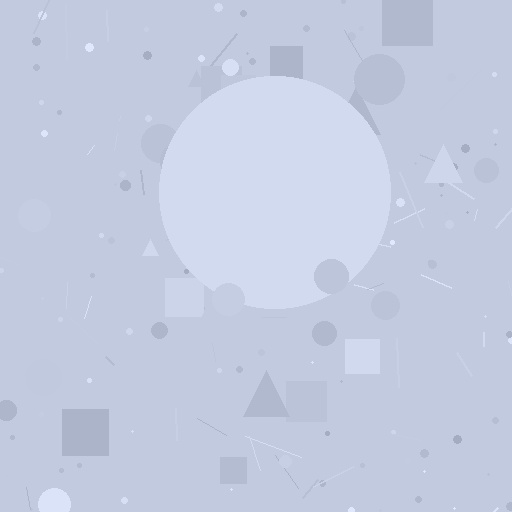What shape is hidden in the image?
A circle is hidden in the image.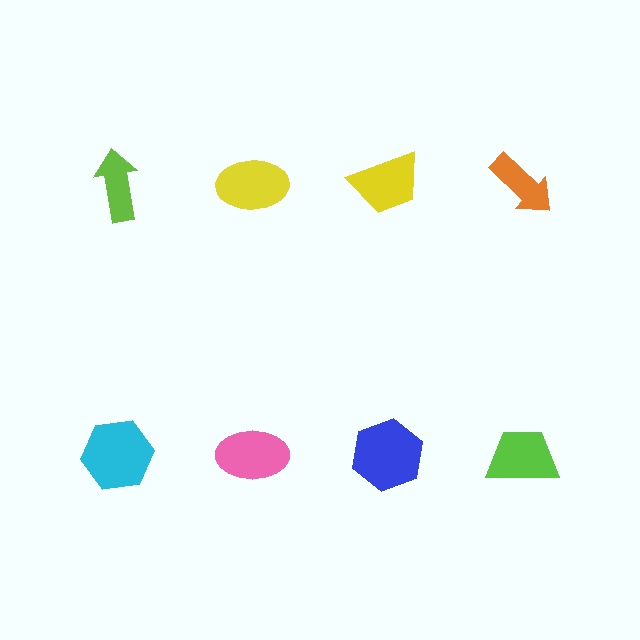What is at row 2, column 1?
A cyan hexagon.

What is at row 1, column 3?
A yellow trapezoid.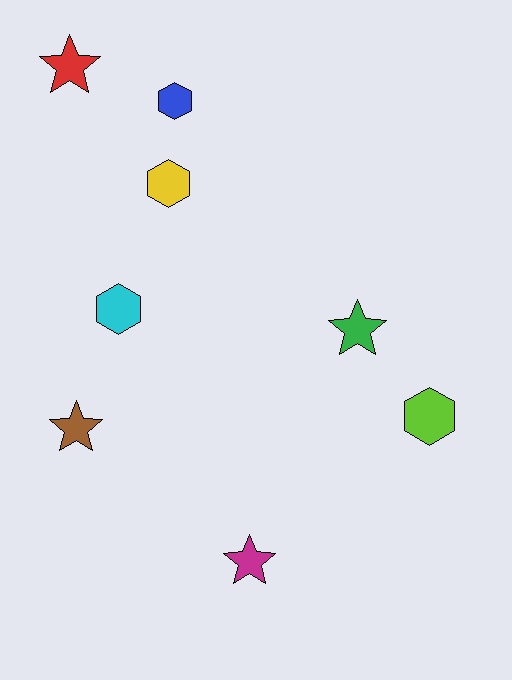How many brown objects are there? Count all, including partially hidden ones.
There is 1 brown object.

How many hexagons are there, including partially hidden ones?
There are 4 hexagons.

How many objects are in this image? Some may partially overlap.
There are 8 objects.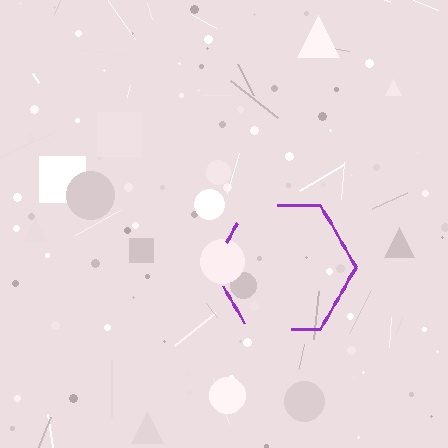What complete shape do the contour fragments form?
The contour fragments form a hexagon.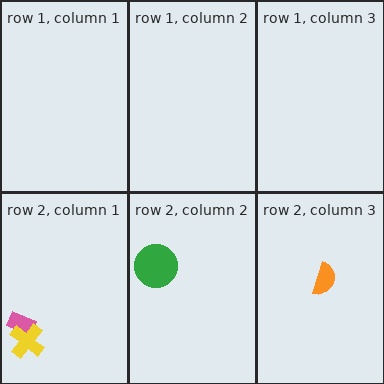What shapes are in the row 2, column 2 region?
The green circle.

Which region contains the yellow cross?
The row 2, column 1 region.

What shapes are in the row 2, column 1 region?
The pink rectangle, the yellow cross.